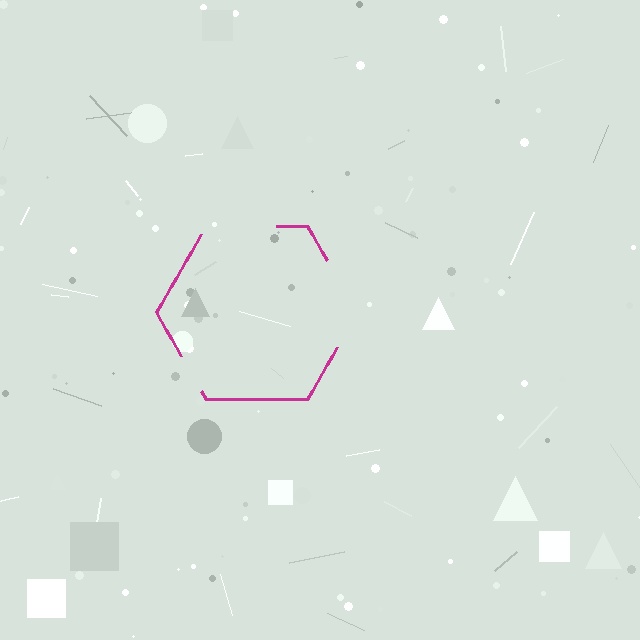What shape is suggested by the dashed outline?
The dashed outline suggests a hexagon.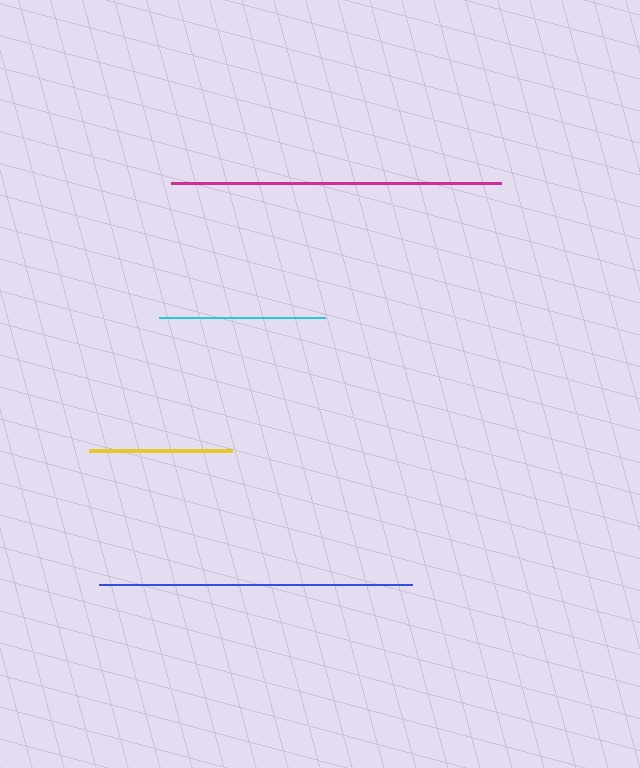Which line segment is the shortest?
The yellow line is the shortest at approximately 144 pixels.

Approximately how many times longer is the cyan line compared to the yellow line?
The cyan line is approximately 1.2 times the length of the yellow line.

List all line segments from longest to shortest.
From longest to shortest: magenta, blue, cyan, yellow.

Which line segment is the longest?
The magenta line is the longest at approximately 330 pixels.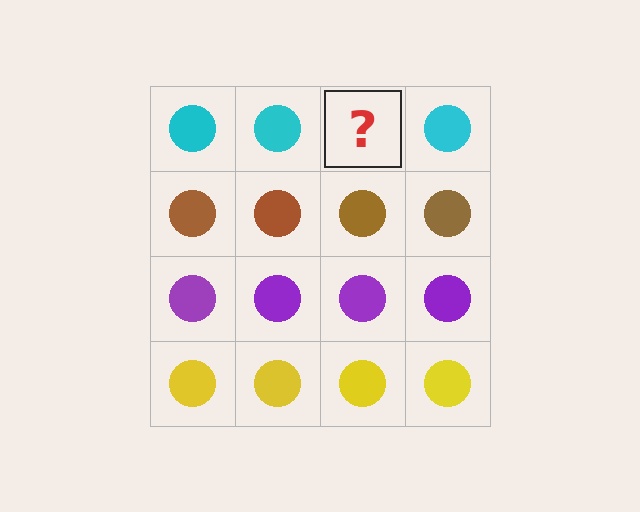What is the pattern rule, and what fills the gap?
The rule is that each row has a consistent color. The gap should be filled with a cyan circle.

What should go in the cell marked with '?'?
The missing cell should contain a cyan circle.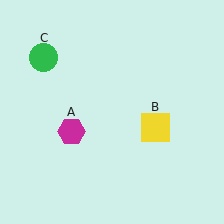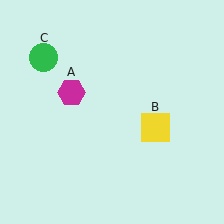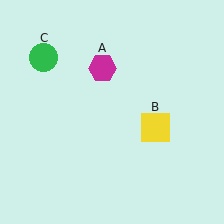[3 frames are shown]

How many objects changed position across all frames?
1 object changed position: magenta hexagon (object A).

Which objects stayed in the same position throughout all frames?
Yellow square (object B) and green circle (object C) remained stationary.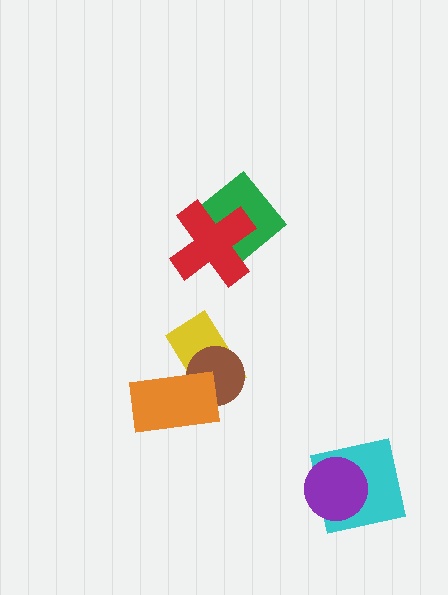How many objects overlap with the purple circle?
1 object overlaps with the purple circle.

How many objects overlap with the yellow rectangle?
2 objects overlap with the yellow rectangle.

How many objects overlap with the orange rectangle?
2 objects overlap with the orange rectangle.